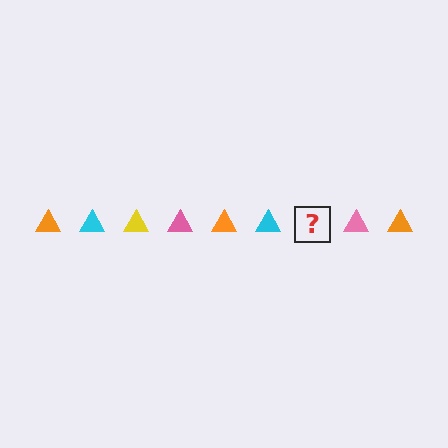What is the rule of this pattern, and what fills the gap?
The rule is that the pattern cycles through orange, cyan, yellow, pink triangles. The gap should be filled with a yellow triangle.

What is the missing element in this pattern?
The missing element is a yellow triangle.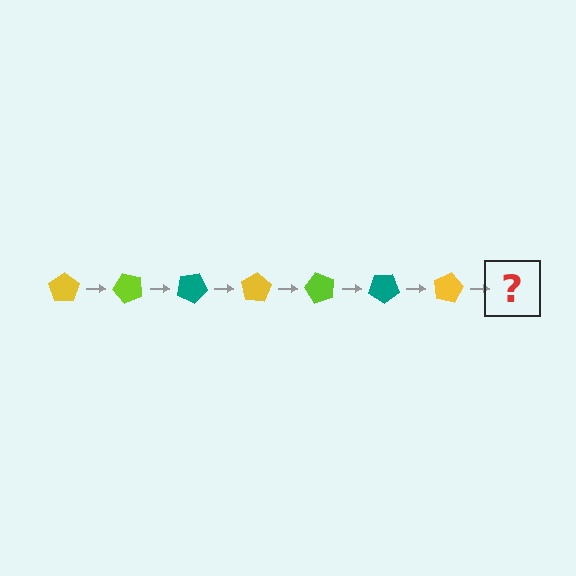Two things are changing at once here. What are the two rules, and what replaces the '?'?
The two rules are that it rotates 50 degrees each step and the color cycles through yellow, lime, and teal. The '?' should be a lime pentagon, rotated 350 degrees from the start.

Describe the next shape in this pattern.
It should be a lime pentagon, rotated 350 degrees from the start.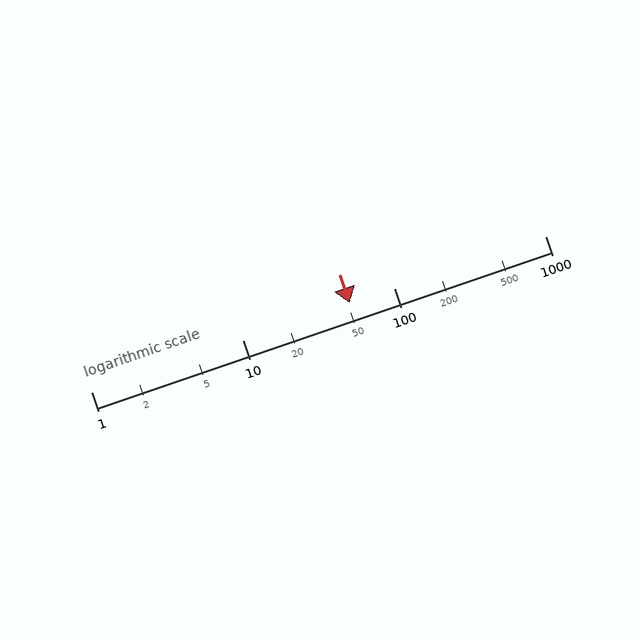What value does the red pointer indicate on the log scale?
The pointer indicates approximately 51.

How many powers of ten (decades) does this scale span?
The scale spans 3 decades, from 1 to 1000.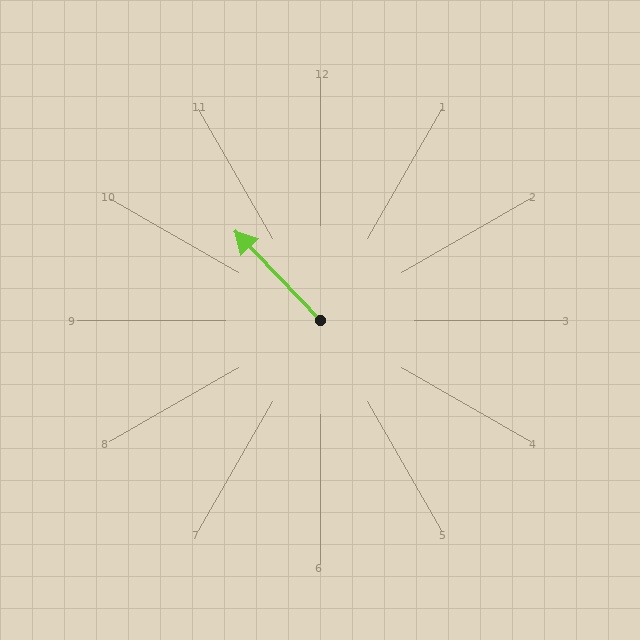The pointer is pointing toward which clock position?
Roughly 11 o'clock.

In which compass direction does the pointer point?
Northwest.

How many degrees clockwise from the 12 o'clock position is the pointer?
Approximately 316 degrees.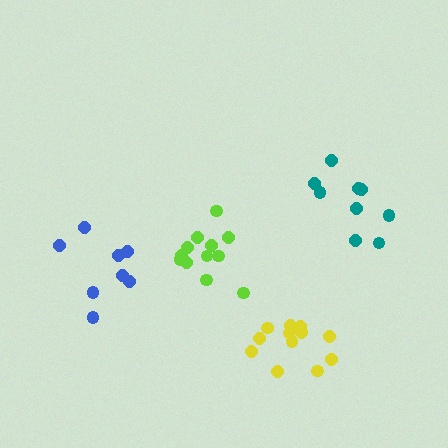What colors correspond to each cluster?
The clusters are colored: yellow, teal, lime, blue.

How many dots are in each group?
Group 1: 13 dots, Group 2: 9 dots, Group 3: 13 dots, Group 4: 8 dots (43 total).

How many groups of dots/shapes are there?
There are 4 groups.